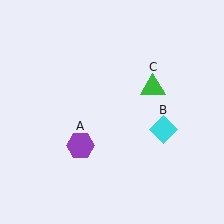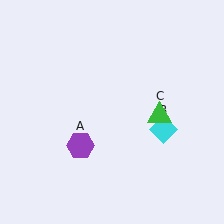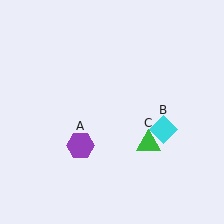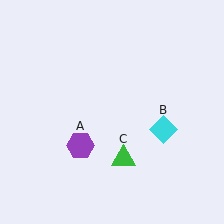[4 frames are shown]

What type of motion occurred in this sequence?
The green triangle (object C) rotated clockwise around the center of the scene.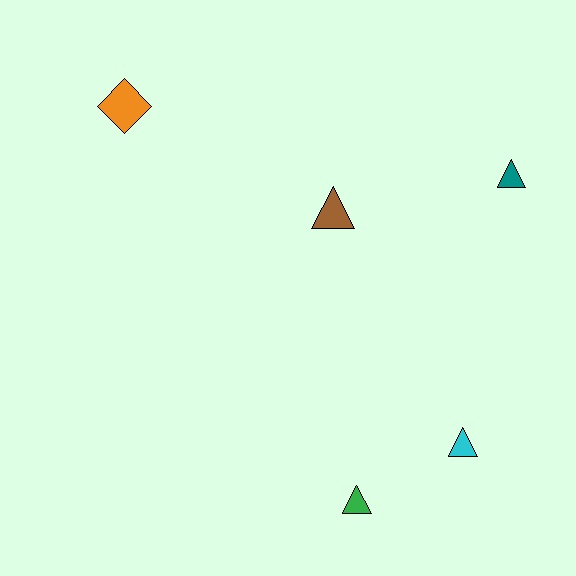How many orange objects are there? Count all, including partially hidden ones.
There is 1 orange object.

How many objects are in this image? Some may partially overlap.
There are 5 objects.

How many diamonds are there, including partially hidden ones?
There is 1 diamond.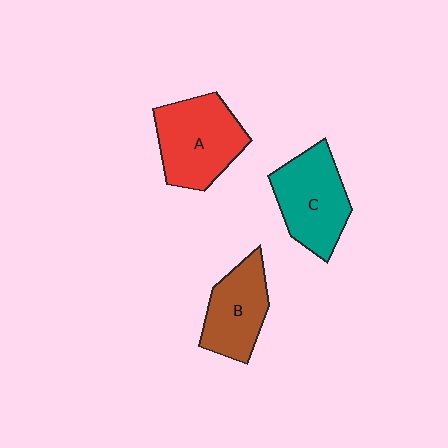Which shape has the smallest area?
Shape B (brown).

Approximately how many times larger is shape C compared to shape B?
Approximately 1.2 times.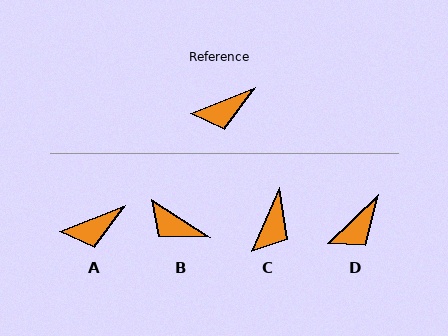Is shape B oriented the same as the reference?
No, it is off by about 54 degrees.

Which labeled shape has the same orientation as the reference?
A.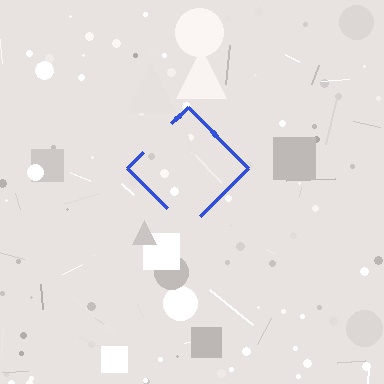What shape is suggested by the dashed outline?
The dashed outline suggests a diamond.